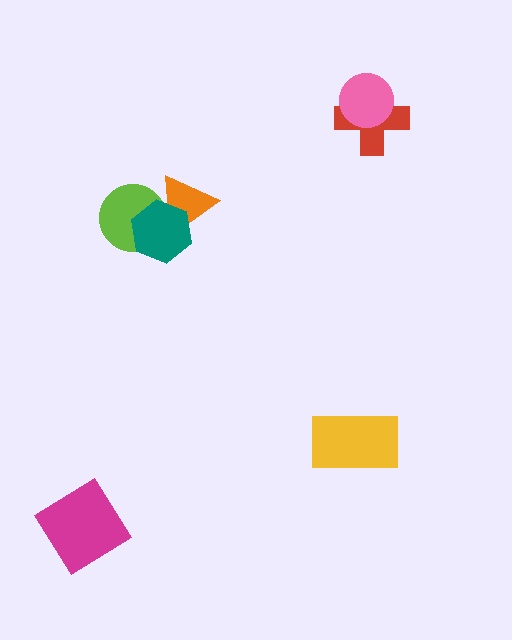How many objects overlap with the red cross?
1 object overlaps with the red cross.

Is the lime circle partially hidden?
Yes, it is partially covered by another shape.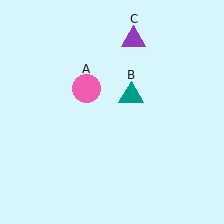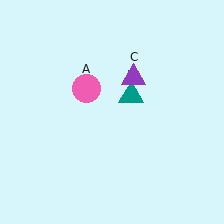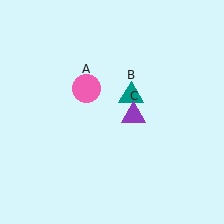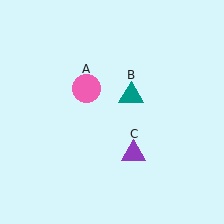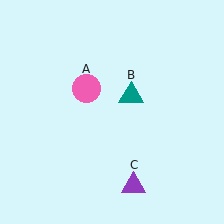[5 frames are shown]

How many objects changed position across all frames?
1 object changed position: purple triangle (object C).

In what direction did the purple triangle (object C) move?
The purple triangle (object C) moved down.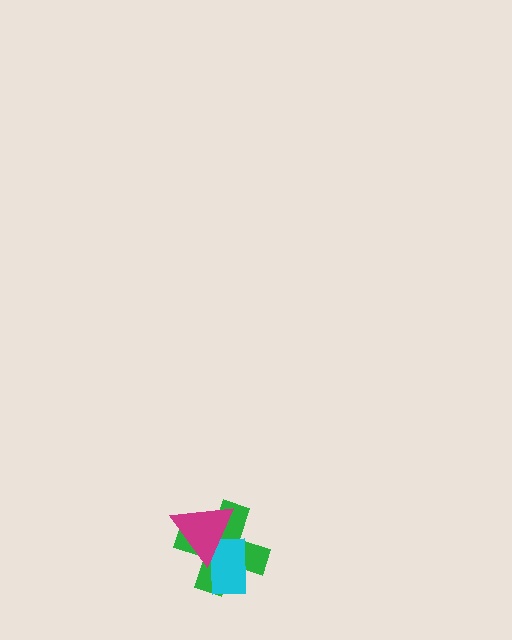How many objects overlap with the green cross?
2 objects overlap with the green cross.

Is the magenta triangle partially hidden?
No, no other shape covers it.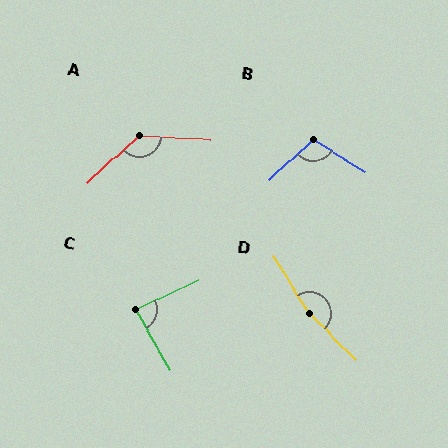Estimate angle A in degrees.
Approximately 134 degrees.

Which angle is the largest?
D, at approximately 167 degrees.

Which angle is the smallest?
C, at approximately 85 degrees.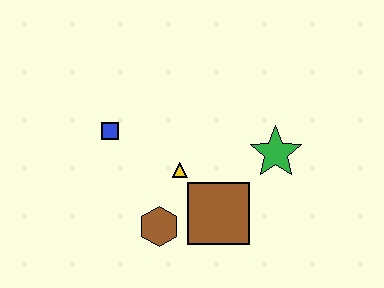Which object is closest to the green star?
The brown square is closest to the green star.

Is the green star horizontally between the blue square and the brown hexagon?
No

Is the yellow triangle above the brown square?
Yes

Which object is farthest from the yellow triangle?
The green star is farthest from the yellow triangle.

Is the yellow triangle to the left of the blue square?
No